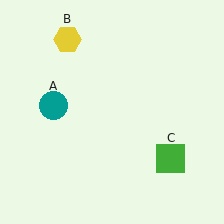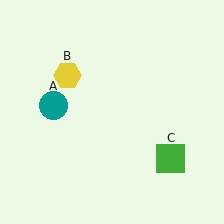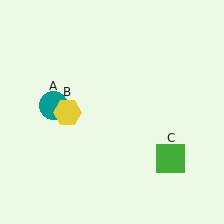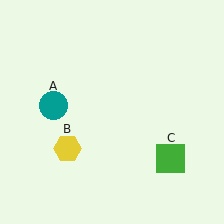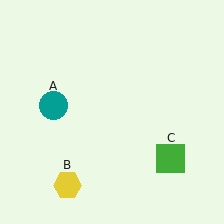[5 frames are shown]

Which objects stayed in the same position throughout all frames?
Teal circle (object A) and green square (object C) remained stationary.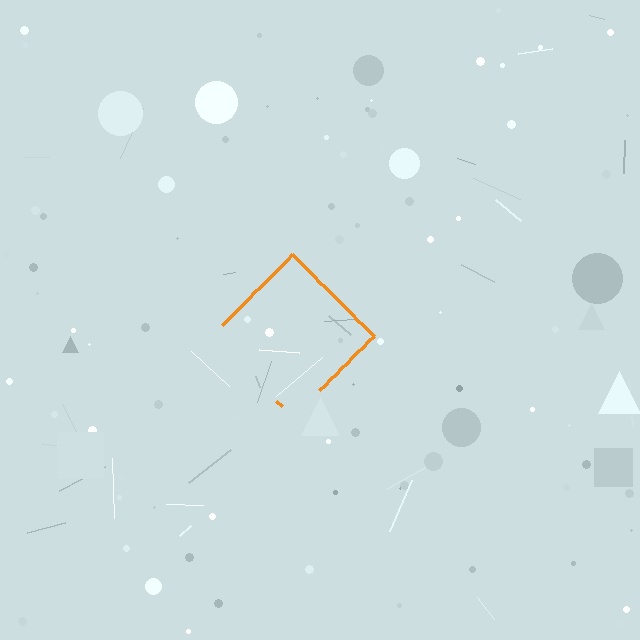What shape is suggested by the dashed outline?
The dashed outline suggests a diamond.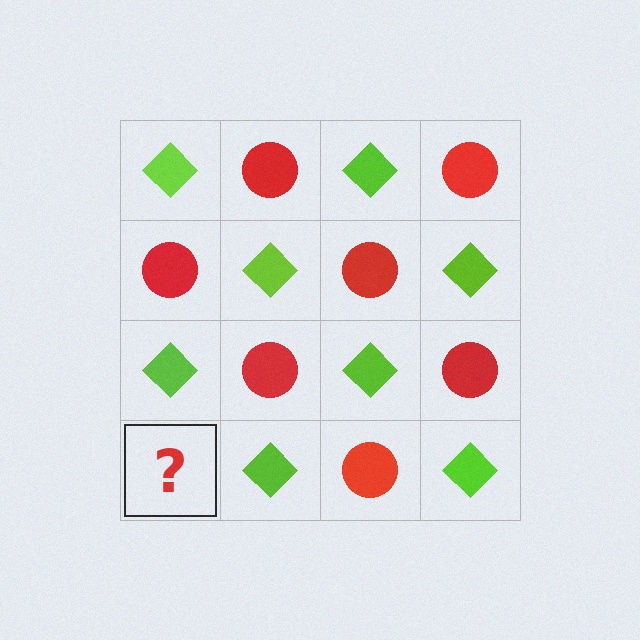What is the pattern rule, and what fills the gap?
The rule is that it alternates lime diamond and red circle in a checkerboard pattern. The gap should be filled with a red circle.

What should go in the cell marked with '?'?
The missing cell should contain a red circle.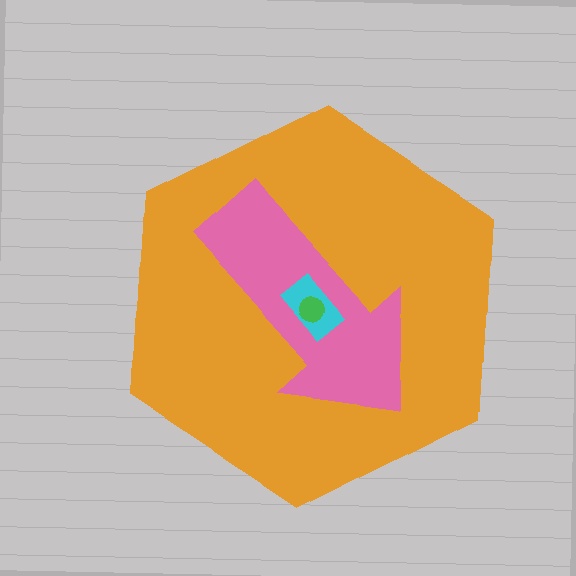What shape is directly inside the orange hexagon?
The pink arrow.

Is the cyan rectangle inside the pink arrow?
Yes.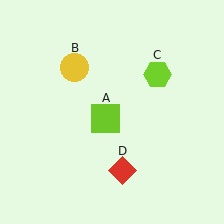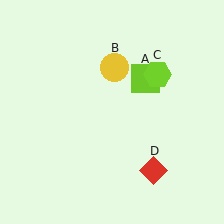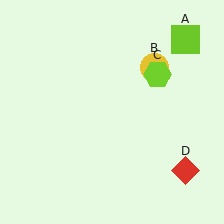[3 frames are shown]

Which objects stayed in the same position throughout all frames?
Lime hexagon (object C) remained stationary.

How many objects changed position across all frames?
3 objects changed position: lime square (object A), yellow circle (object B), red diamond (object D).